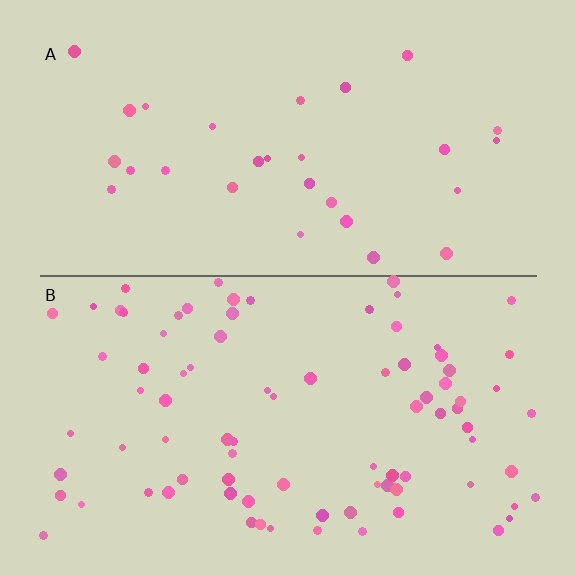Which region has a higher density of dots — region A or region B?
B (the bottom).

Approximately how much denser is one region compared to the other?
Approximately 2.9× — region B over region A.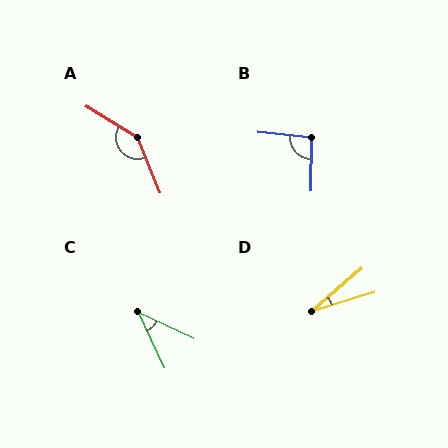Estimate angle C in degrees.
Approximately 40 degrees.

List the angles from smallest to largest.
D (23°), C (40°), B (96°), A (143°).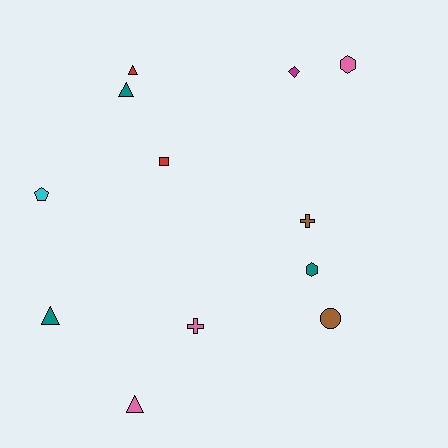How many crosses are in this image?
There are 2 crosses.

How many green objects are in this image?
There are no green objects.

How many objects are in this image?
There are 12 objects.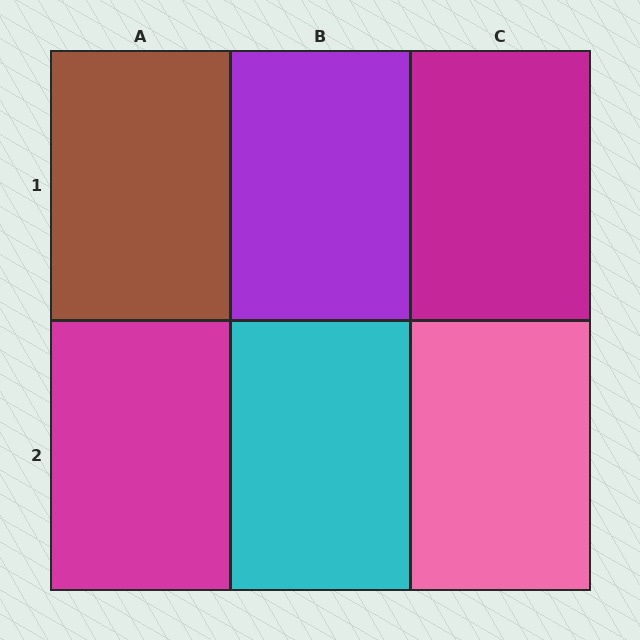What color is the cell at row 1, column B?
Purple.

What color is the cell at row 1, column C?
Magenta.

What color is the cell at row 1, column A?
Brown.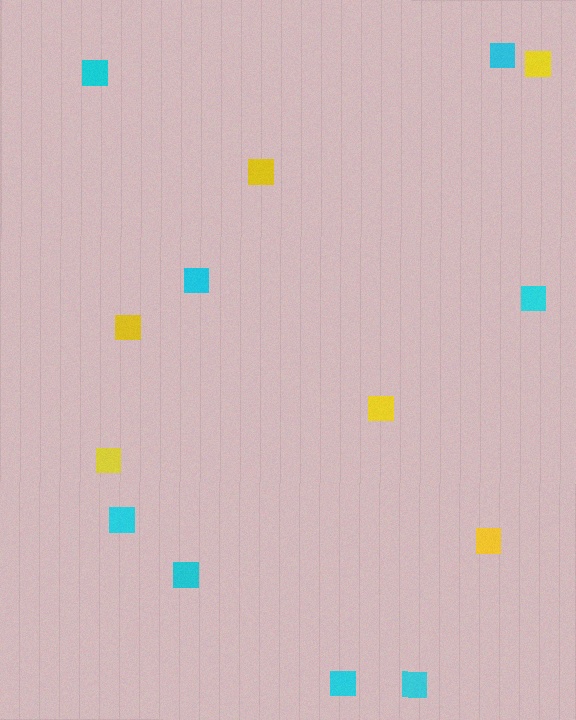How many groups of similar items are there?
There are 2 groups: one group of cyan squares (8) and one group of yellow squares (6).